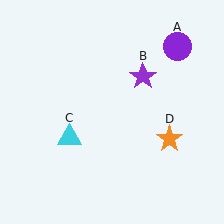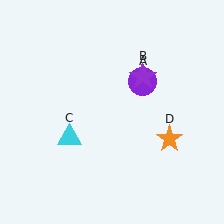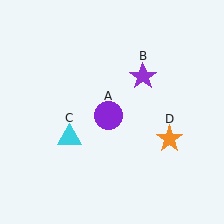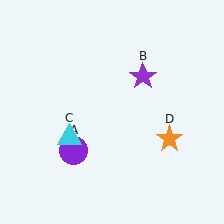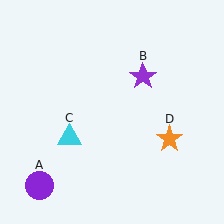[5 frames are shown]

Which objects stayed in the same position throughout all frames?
Purple star (object B) and cyan triangle (object C) and orange star (object D) remained stationary.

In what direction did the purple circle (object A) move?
The purple circle (object A) moved down and to the left.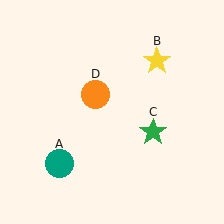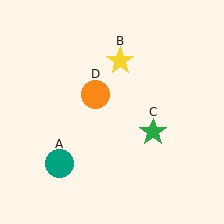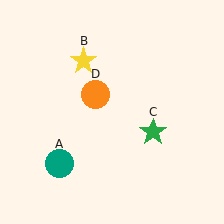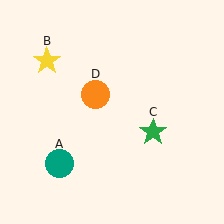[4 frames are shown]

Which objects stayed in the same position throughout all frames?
Teal circle (object A) and green star (object C) and orange circle (object D) remained stationary.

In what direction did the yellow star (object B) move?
The yellow star (object B) moved left.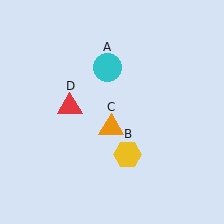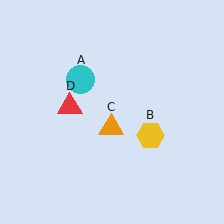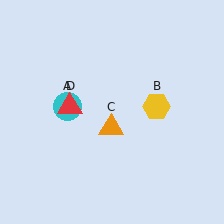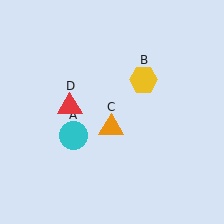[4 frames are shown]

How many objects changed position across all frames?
2 objects changed position: cyan circle (object A), yellow hexagon (object B).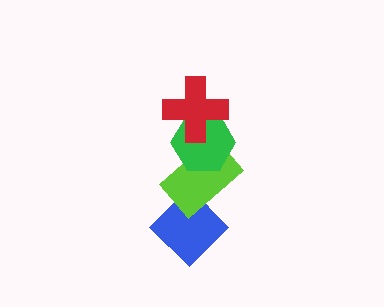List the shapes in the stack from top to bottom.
From top to bottom: the red cross, the green hexagon, the lime rectangle, the blue diamond.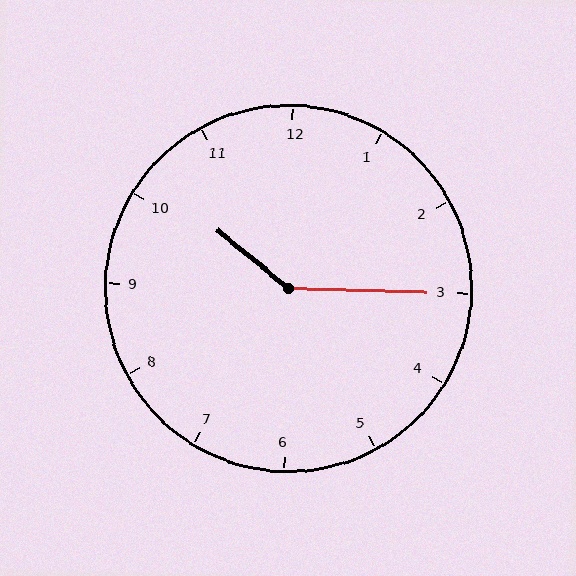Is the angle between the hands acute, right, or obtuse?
It is obtuse.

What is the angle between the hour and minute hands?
Approximately 142 degrees.